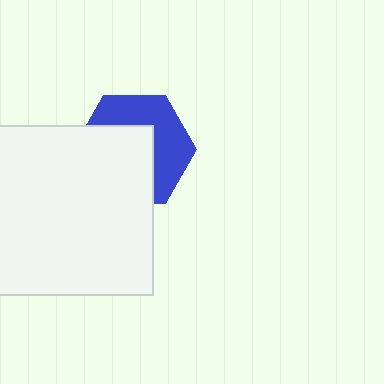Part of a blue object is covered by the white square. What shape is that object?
It is a hexagon.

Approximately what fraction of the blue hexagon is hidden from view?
Roughly 53% of the blue hexagon is hidden behind the white square.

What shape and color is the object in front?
The object in front is a white square.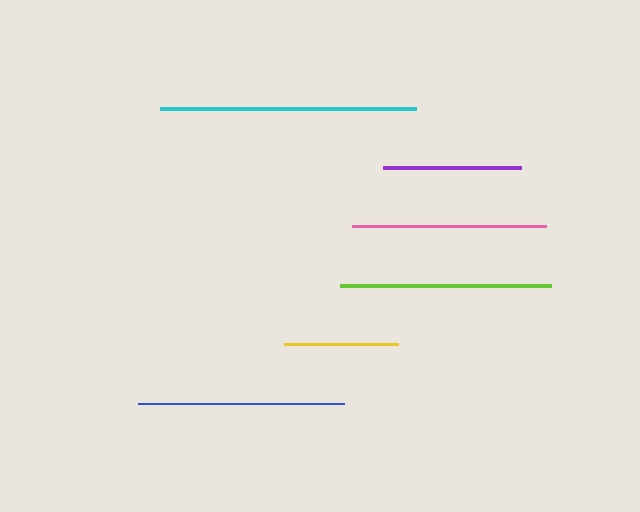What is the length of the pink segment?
The pink segment is approximately 195 pixels long.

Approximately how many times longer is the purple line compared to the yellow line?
The purple line is approximately 1.2 times the length of the yellow line.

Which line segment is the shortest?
The yellow line is the shortest at approximately 114 pixels.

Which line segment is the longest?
The cyan line is the longest at approximately 256 pixels.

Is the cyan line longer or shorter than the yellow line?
The cyan line is longer than the yellow line.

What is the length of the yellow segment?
The yellow segment is approximately 114 pixels long.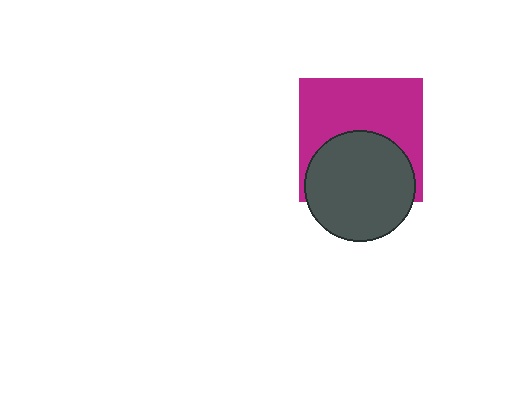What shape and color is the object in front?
The object in front is a dark gray circle.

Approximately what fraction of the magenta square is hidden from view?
Roughly 43% of the magenta square is hidden behind the dark gray circle.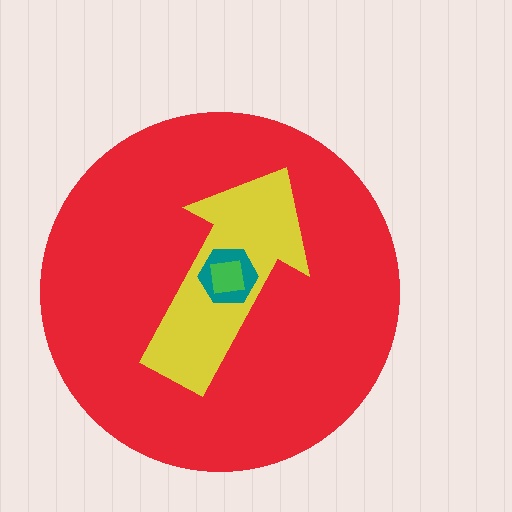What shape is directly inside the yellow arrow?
The teal hexagon.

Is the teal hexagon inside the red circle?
Yes.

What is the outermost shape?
The red circle.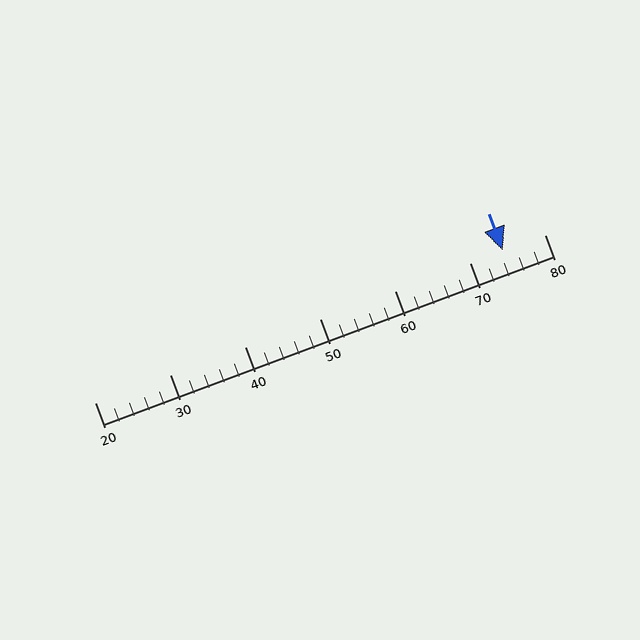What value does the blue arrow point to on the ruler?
The blue arrow points to approximately 74.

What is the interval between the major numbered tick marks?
The major tick marks are spaced 10 units apart.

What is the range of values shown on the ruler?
The ruler shows values from 20 to 80.